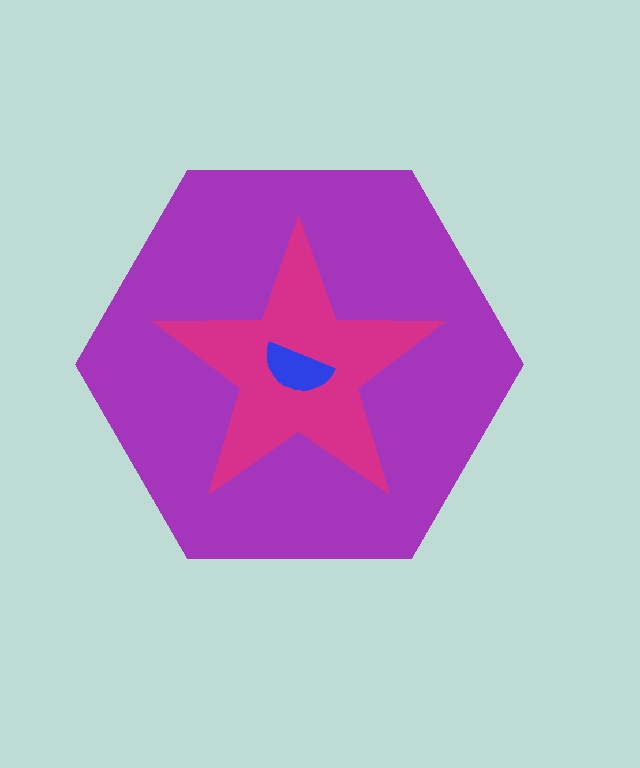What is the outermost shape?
The purple hexagon.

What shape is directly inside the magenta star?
The blue semicircle.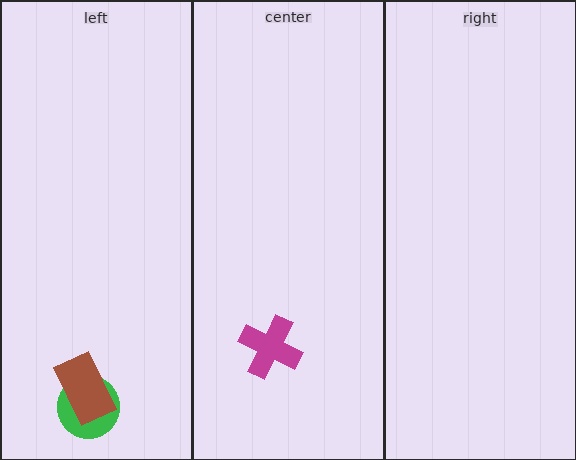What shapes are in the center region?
The magenta cross.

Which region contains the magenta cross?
The center region.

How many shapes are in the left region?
2.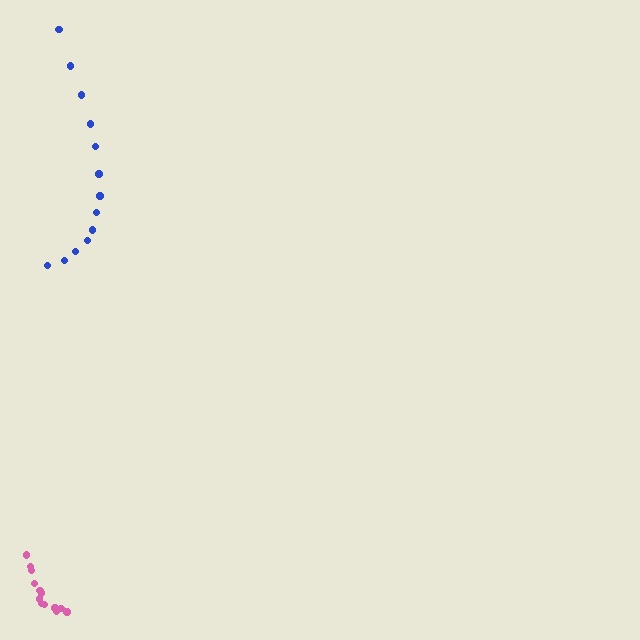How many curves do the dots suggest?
There are 2 distinct paths.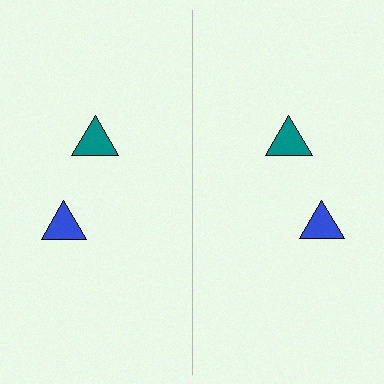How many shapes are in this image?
There are 4 shapes in this image.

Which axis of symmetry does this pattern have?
The pattern has a vertical axis of symmetry running through the center of the image.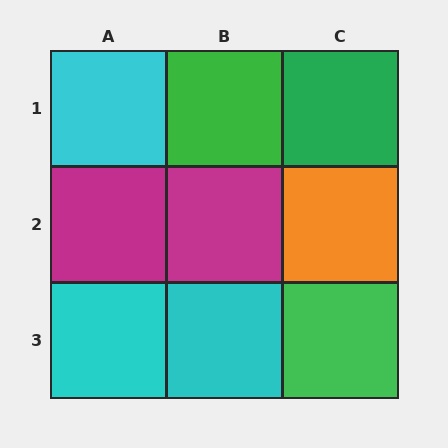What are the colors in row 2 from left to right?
Magenta, magenta, orange.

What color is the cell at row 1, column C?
Green.